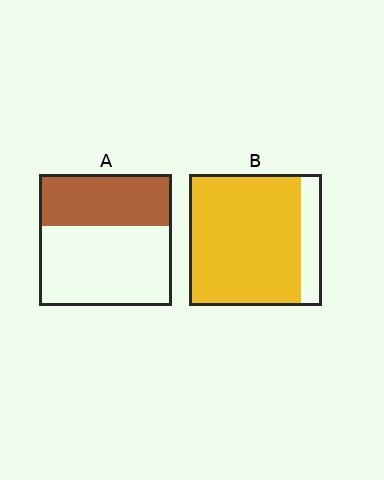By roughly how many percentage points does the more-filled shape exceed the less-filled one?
By roughly 45 percentage points (B over A).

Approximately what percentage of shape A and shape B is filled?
A is approximately 40% and B is approximately 85%.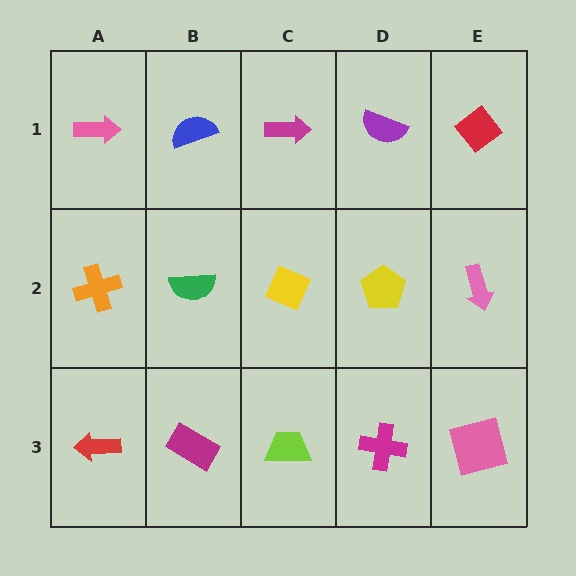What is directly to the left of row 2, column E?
A yellow pentagon.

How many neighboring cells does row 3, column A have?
2.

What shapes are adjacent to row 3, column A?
An orange cross (row 2, column A), a magenta rectangle (row 3, column B).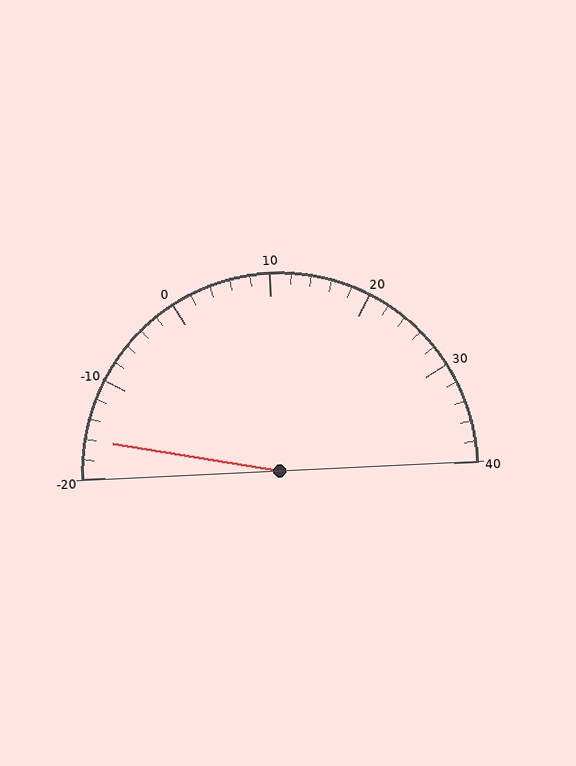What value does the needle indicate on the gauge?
The needle indicates approximately -16.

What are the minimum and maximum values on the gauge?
The gauge ranges from -20 to 40.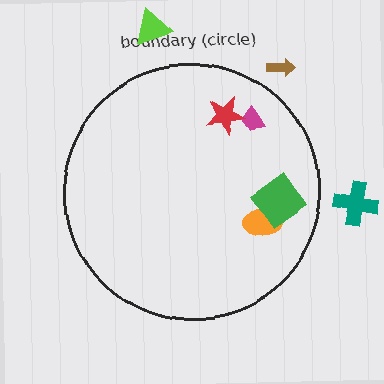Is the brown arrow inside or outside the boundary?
Outside.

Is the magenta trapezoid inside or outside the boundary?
Inside.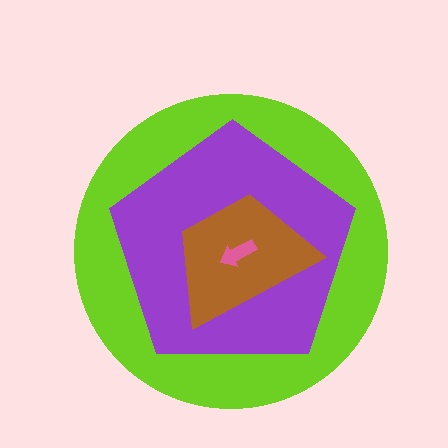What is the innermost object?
The pink arrow.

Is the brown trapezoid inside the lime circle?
Yes.